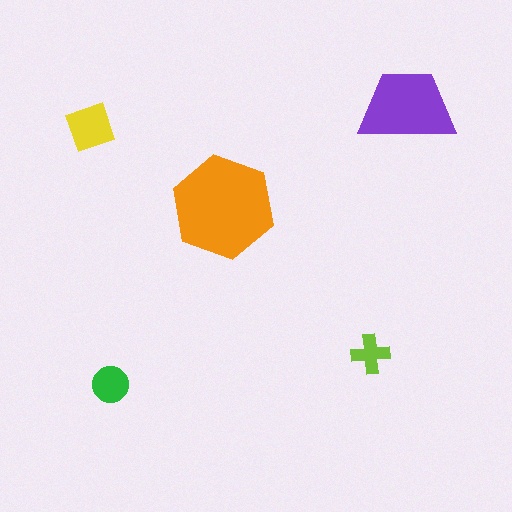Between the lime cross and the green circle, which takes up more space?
The green circle.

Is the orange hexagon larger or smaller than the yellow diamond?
Larger.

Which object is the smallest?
The lime cross.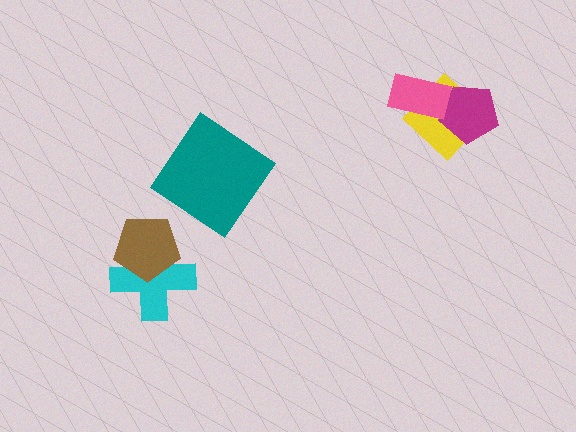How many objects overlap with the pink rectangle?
2 objects overlap with the pink rectangle.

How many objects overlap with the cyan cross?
1 object overlaps with the cyan cross.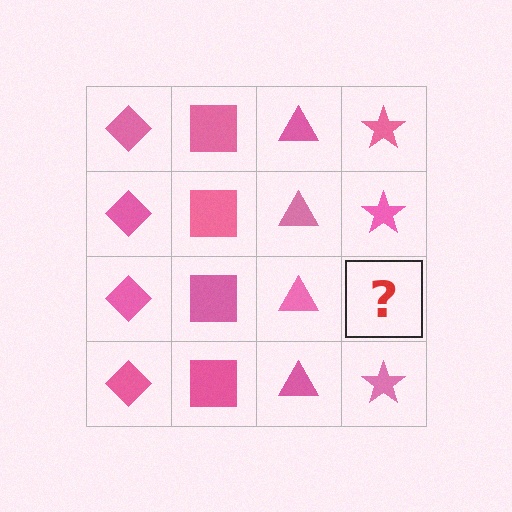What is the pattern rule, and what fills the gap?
The rule is that each column has a consistent shape. The gap should be filled with a pink star.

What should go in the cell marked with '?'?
The missing cell should contain a pink star.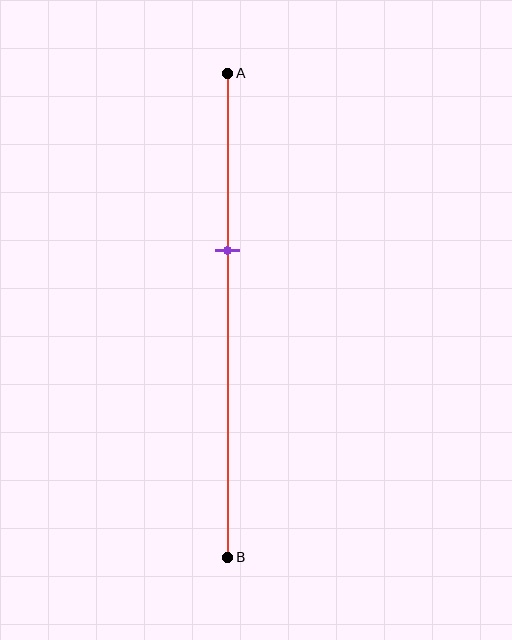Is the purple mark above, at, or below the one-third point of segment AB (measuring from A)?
The purple mark is below the one-third point of segment AB.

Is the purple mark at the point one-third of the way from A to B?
No, the mark is at about 35% from A, not at the 33% one-third point.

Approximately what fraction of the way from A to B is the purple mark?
The purple mark is approximately 35% of the way from A to B.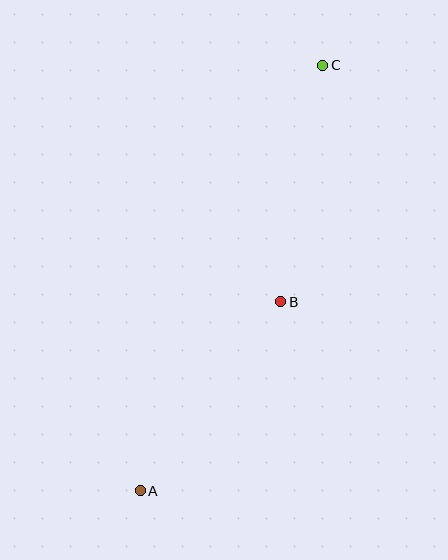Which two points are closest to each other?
Points A and B are closest to each other.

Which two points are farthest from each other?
Points A and C are farthest from each other.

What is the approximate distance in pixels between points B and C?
The distance between B and C is approximately 240 pixels.